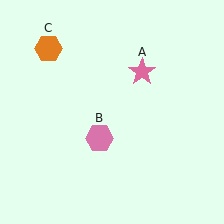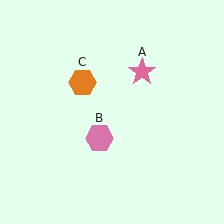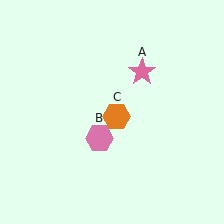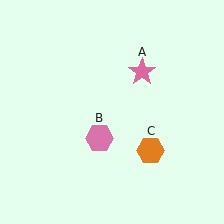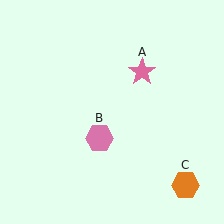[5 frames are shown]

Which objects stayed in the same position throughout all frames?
Pink star (object A) and pink hexagon (object B) remained stationary.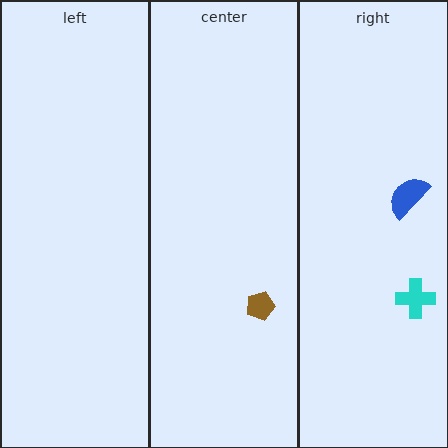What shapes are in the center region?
The brown pentagon.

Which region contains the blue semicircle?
The right region.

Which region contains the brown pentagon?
The center region.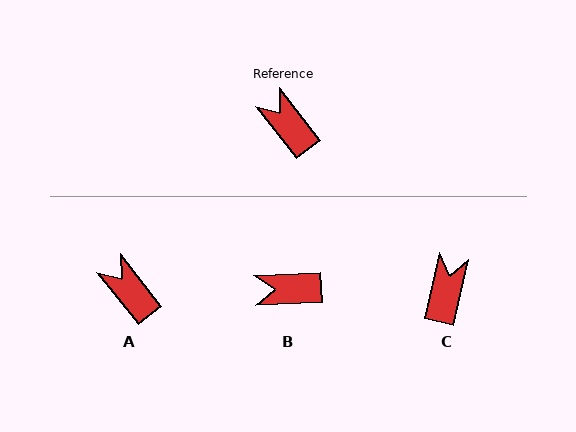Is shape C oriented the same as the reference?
No, it is off by about 51 degrees.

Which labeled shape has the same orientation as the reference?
A.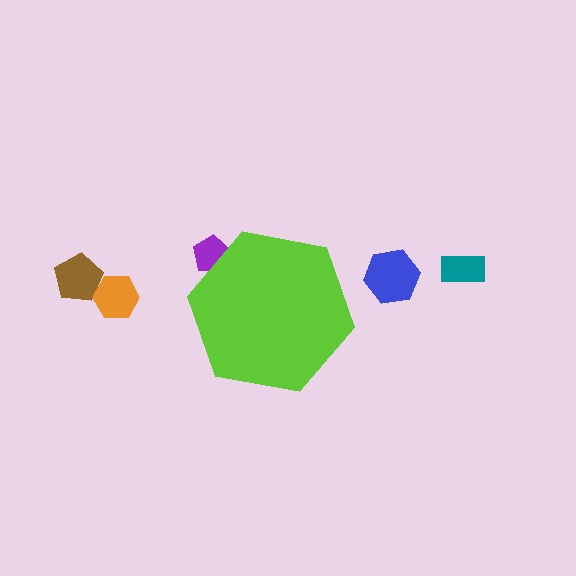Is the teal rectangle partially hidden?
No, the teal rectangle is fully visible.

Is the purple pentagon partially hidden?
Yes, the purple pentagon is partially hidden behind the lime hexagon.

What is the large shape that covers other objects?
A lime hexagon.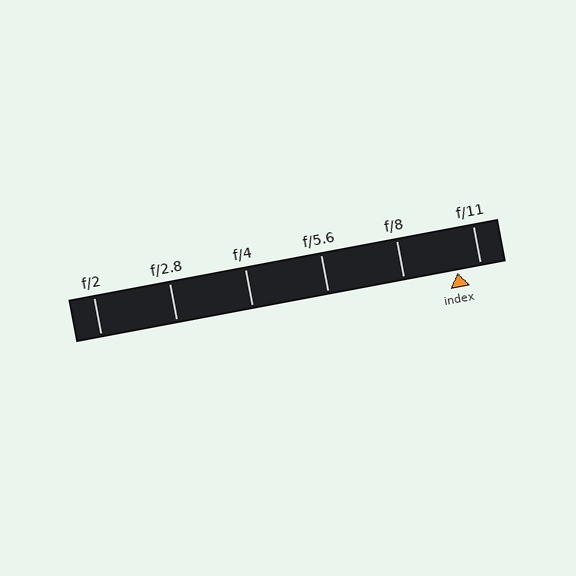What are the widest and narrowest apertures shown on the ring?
The widest aperture shown is f/2 and the narrowest is f/11.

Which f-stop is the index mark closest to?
The index mark is closest to f/11.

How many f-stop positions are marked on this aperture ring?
There are 6 f-stop positions marked.